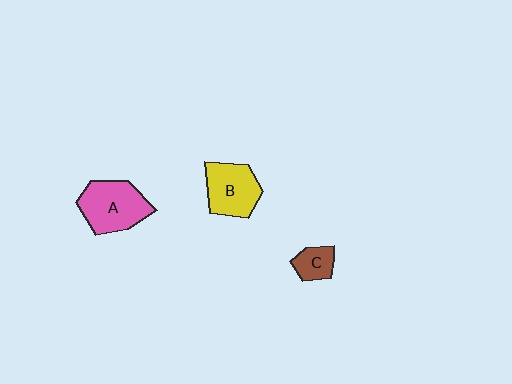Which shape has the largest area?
Shape A (pink).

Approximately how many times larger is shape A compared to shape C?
Approximately 2.5 times.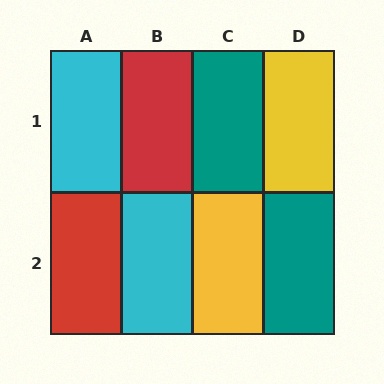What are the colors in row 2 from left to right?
Red, cyan, yellow, teal.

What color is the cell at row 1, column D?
Yellow.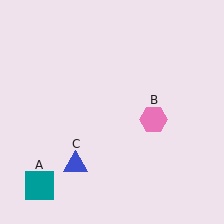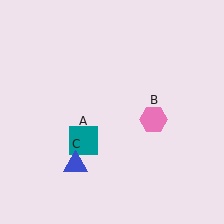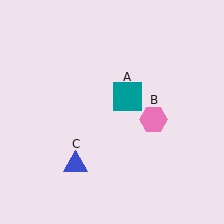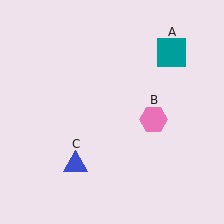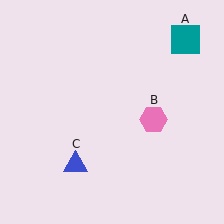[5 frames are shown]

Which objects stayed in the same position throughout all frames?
Pink hexagon (object B) and blue triangle (object C) remained stationary.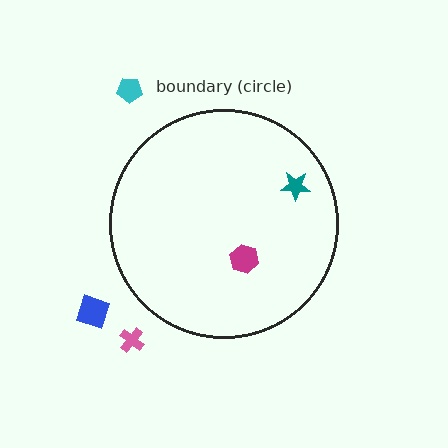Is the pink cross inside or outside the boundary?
Outside.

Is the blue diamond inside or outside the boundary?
Outside.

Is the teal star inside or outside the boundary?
Inside.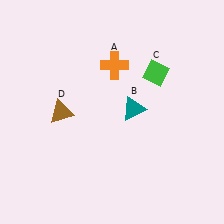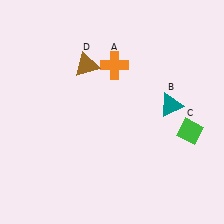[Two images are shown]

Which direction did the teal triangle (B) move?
The teal triangle (B) moved right.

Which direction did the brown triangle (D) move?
The brown triangle (D) moved up.